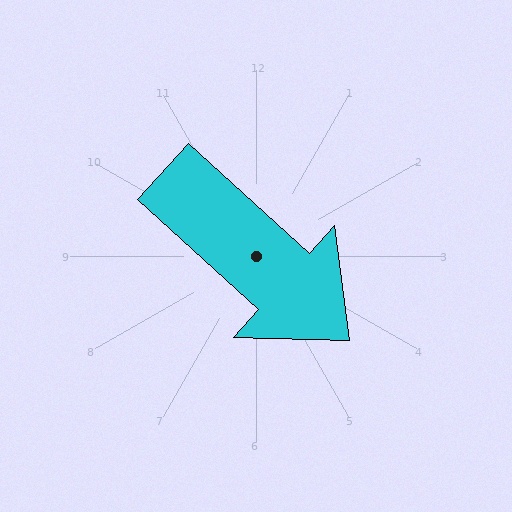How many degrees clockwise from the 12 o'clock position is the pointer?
Approximately 132 degrees.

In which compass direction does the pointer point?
Southeast.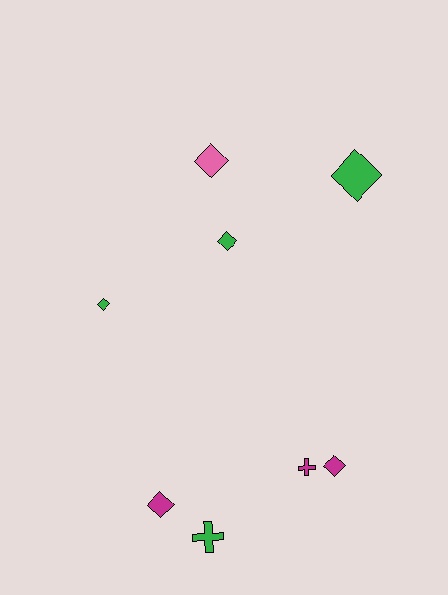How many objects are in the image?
There are 8 objects.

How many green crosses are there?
There is 1 green cross.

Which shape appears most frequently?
Diamond, with 6 objects.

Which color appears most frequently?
Green, with 4 objects.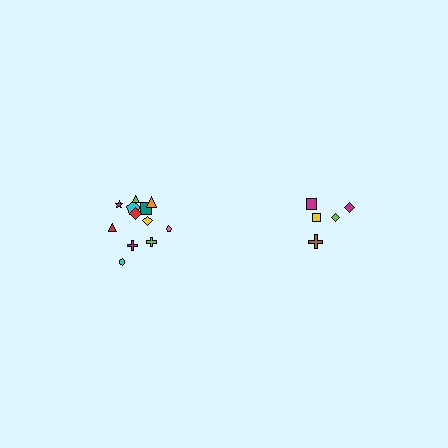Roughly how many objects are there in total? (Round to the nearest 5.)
Roughly 15 objects in total.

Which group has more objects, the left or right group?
The left group.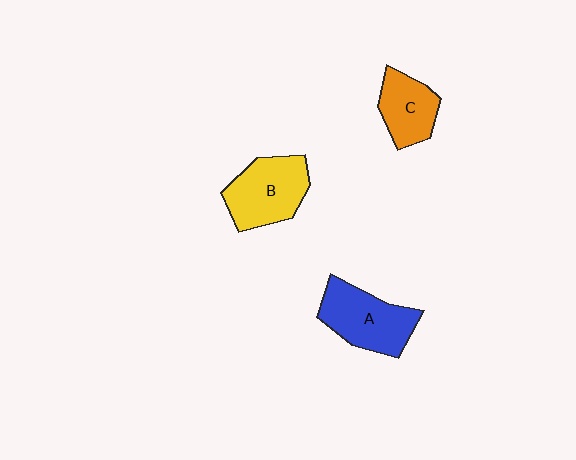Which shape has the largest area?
Shape A (blue).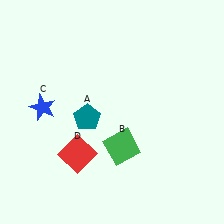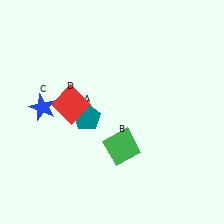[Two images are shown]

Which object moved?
The red square (D) moved up.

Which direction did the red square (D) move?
The red square (D) moved up.